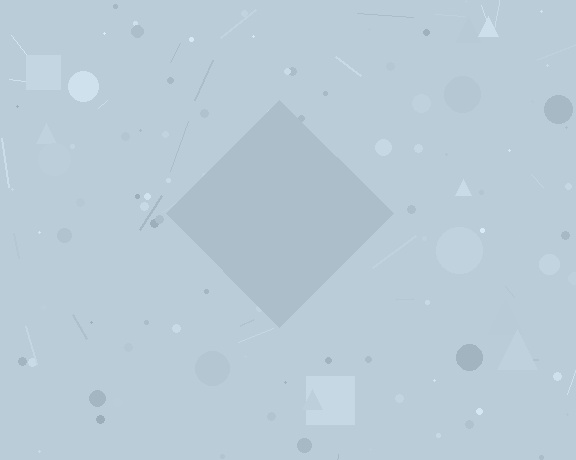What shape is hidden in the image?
A diamond is hidden in the image.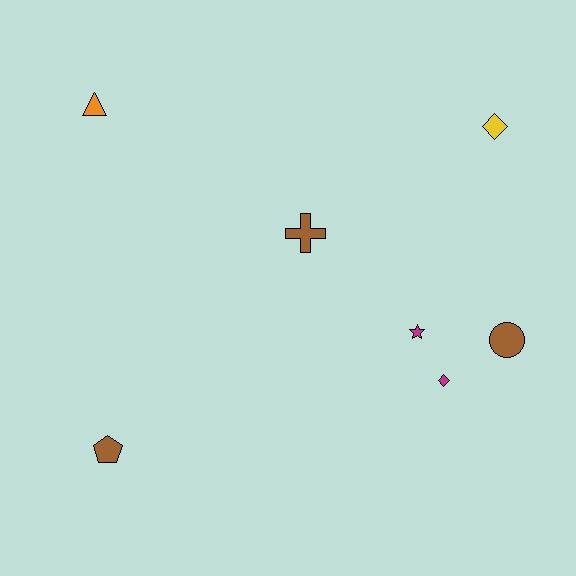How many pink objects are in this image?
There are no pink objects.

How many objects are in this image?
There are 7 objects.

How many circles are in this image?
There is 1 circle.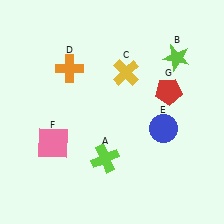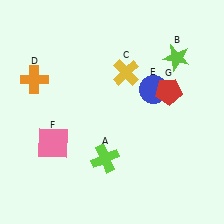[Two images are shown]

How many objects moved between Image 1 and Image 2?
2 objects moved between the two images.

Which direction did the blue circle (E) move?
The blue circle (E) moved up.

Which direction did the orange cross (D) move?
The orange cross (D) moved left.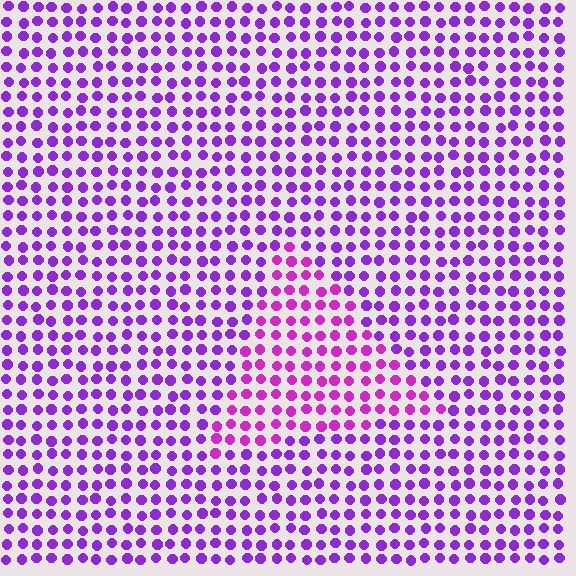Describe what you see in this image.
The image is filled with small purple elements in a uniform arrangement. A triangle-shaped region is visible where the elements are tinted to a slightly different hue, forming a subtle color boundary.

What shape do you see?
I see a triangle.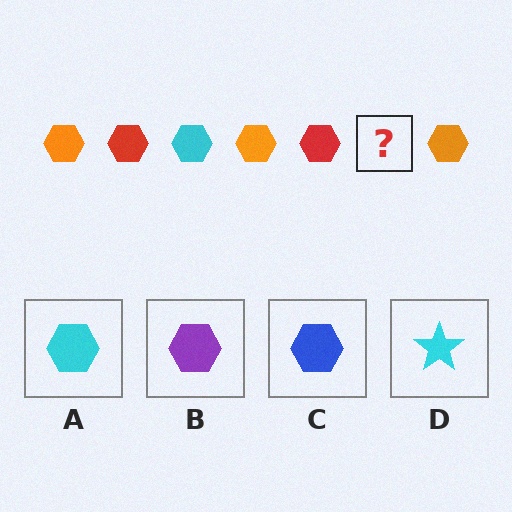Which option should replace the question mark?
Option A.